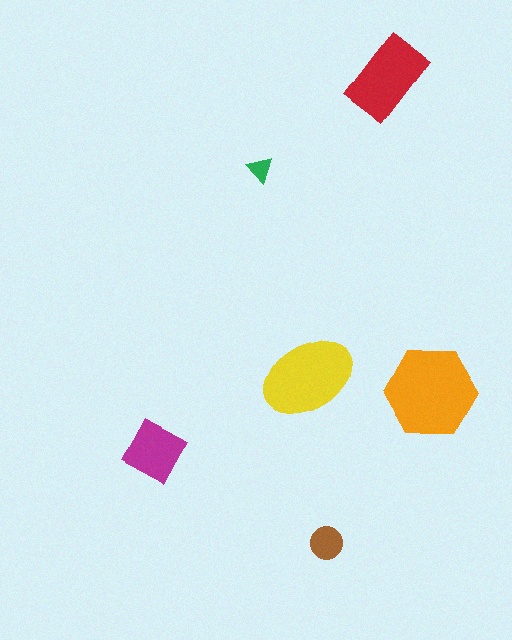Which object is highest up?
The red rectangle is topmost.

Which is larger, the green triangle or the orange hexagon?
The orange hexagon.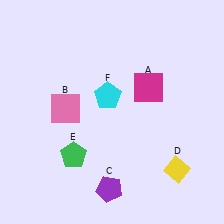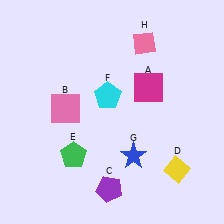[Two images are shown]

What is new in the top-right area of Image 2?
A pink diamond (H) was added in the top-right area of Image 2.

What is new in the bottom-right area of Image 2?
A blue star (G) was added in the bottom-right area of Image 2.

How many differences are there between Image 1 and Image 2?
There are 2 differences between the two images.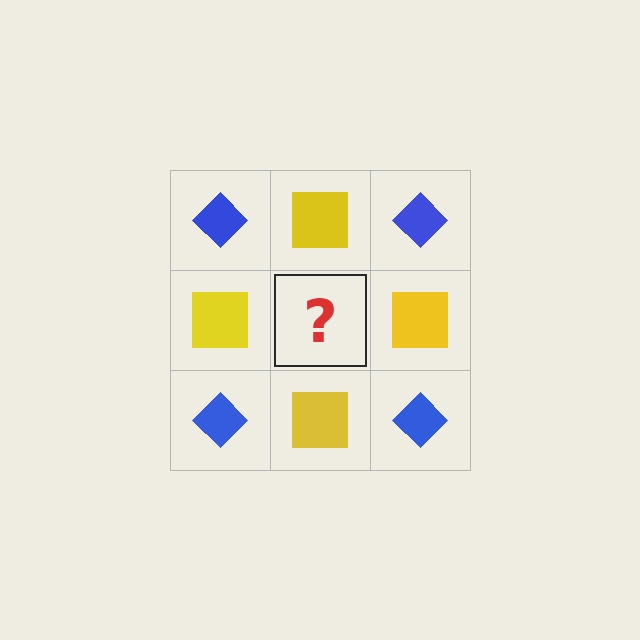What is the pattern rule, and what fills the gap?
The rule is that it alternates blue diamond and yellow square in a checkerboard pattern. The gap should be filled with a blue diamond.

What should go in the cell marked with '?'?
The missing cell should contain a blue diamond.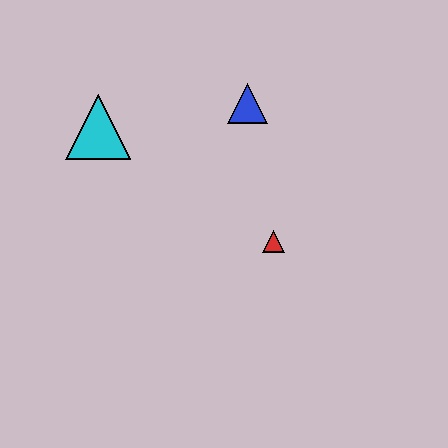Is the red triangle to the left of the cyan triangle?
No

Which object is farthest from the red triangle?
The cyan triangle is farthest from the red triangle.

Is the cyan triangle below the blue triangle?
Yes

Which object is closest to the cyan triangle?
The blue triangle is closest to the cyan triangle.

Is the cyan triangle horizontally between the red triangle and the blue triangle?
No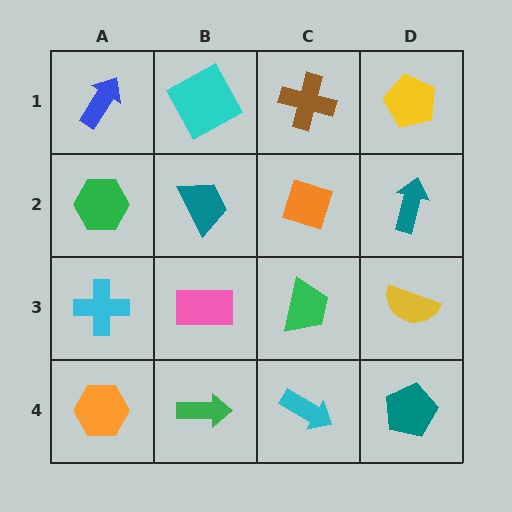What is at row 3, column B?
A pink rectangle.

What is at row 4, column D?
A teal pentagon.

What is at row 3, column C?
A green trapezoid.